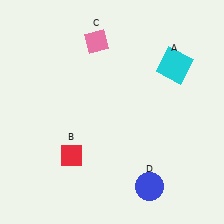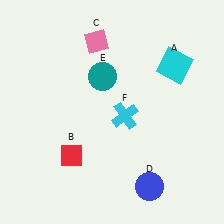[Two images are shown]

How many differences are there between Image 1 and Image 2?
There are 2 differences between the two images.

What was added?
A teal circle (E), a cyan cross (F) were added in Image 2.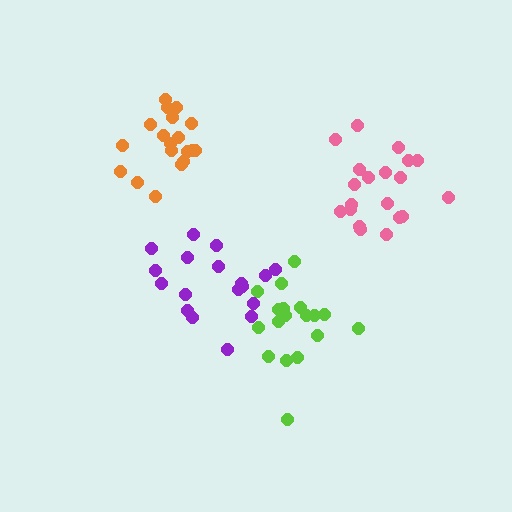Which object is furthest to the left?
The orange cluster is leftmost.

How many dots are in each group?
Group 1: 18 dots, Group 2: 18 dots, Group 3: 19 dots, Group 4: 20 dots (75 total).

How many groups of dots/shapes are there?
There are 4 groups.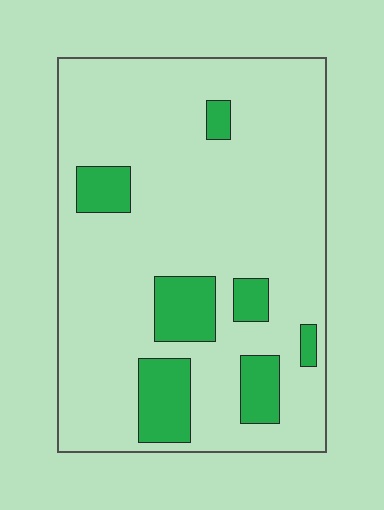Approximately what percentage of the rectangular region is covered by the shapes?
Approximately 15%.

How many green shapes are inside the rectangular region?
7.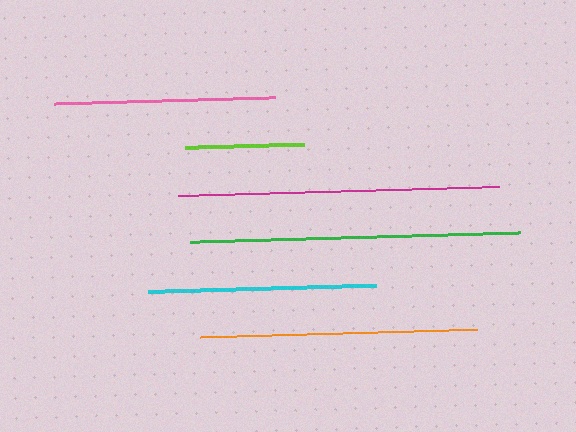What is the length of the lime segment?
The lime segment is approximately 119 pixels long.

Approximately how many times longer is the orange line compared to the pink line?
The orange line is approximately 1.2 times the length of the pink line.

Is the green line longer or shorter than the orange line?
The green line is longer than the orange line.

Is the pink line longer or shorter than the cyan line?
The cyan line is longer than the pink line.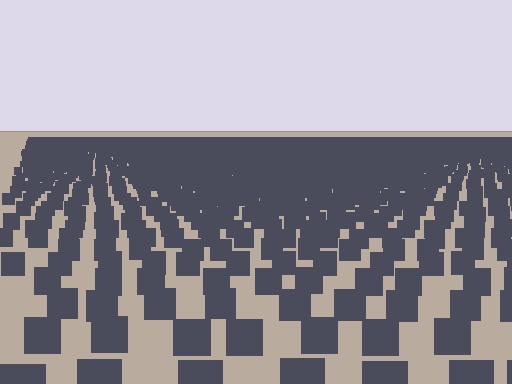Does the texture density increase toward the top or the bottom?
Density increases toward the top.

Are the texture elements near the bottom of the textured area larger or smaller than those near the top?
Larger. Near the bottom, elements are closer to the viewer and appear at a bigger on-screen size.